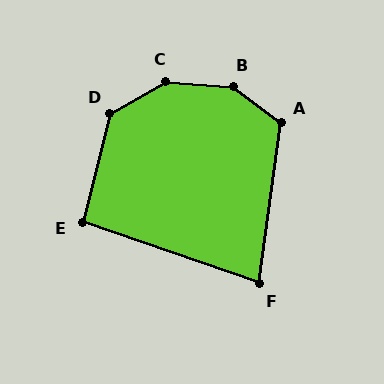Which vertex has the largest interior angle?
B, at approximately 147 degrees.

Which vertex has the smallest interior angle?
F, at approximately 79 degrees.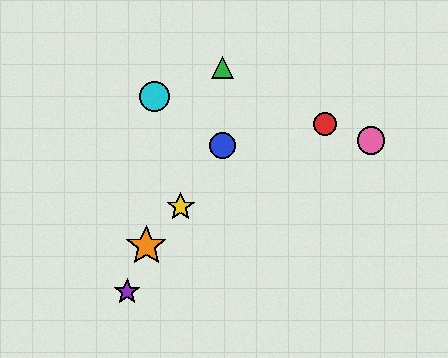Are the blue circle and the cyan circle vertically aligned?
No, the blue circle is at x≈222 and the cyan circle is at x≈155.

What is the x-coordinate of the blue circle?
The blue circle is at x≈222.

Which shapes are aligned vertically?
The blue circle, the green triangle are aligned vertically.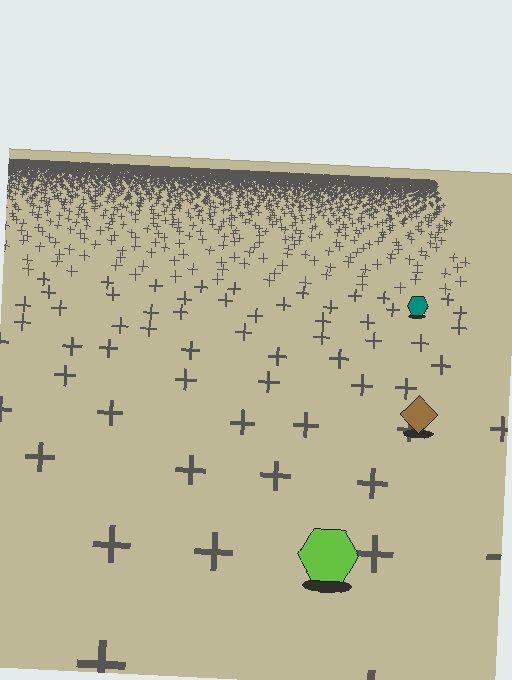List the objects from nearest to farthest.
From nearest to farthest: the lime hexagon, the brown diamond, the teal hexagon.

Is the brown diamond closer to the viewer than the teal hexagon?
Yes. The brown diamond is closer — you can tell from the texture gradient: the ground texture is coarser near it.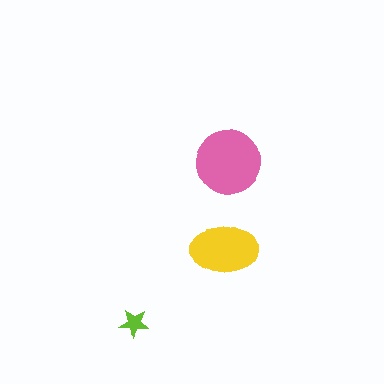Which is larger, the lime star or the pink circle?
The pink circle.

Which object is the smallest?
The lime star.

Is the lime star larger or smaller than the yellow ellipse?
Smaller.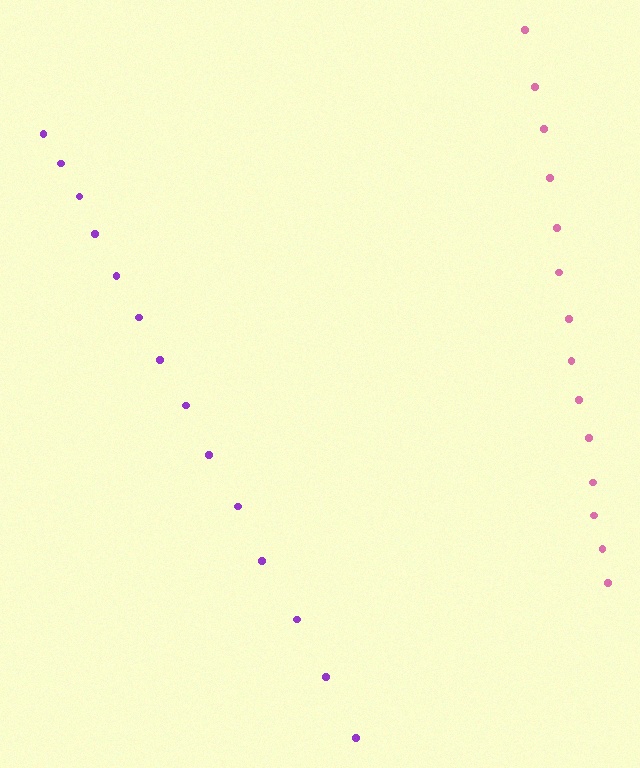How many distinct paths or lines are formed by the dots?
There are 2 distinct paths.